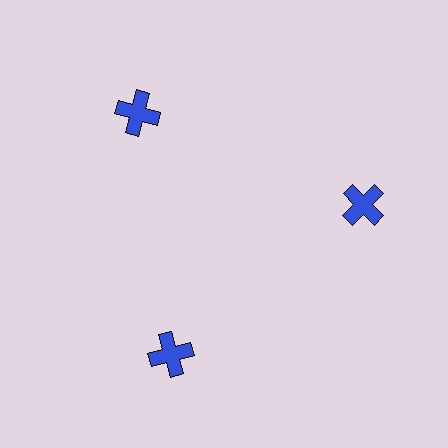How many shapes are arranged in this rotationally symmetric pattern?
There are 3 shapes, arranged in 3 groups of 1.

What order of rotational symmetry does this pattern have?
This pattern has 3-fold rotational symmetry.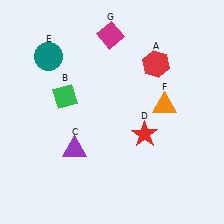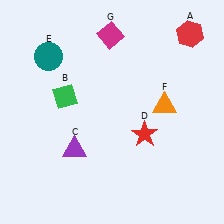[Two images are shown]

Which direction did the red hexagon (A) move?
The red hexagon (A) moved right.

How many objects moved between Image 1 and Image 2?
1 object moved between the two images.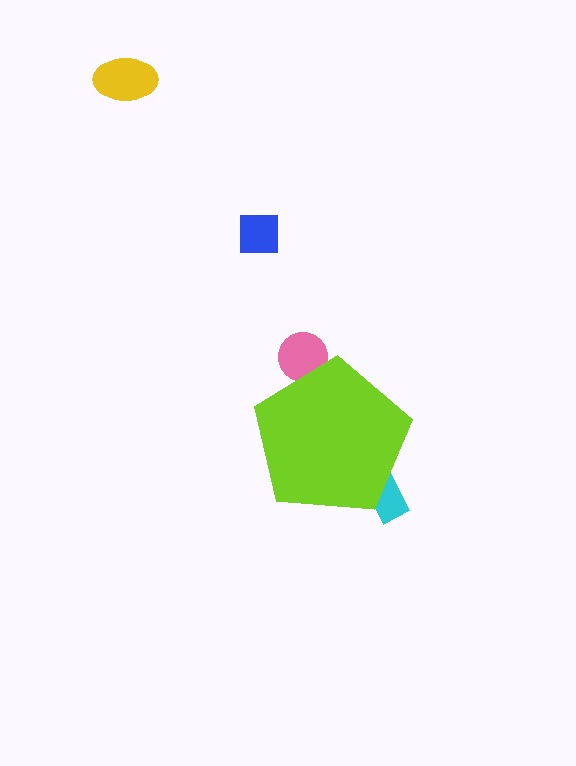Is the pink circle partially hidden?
Yes, the pink circle is partially hidden behind the lime pentagon.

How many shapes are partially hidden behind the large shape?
2 shapes are partially hidden.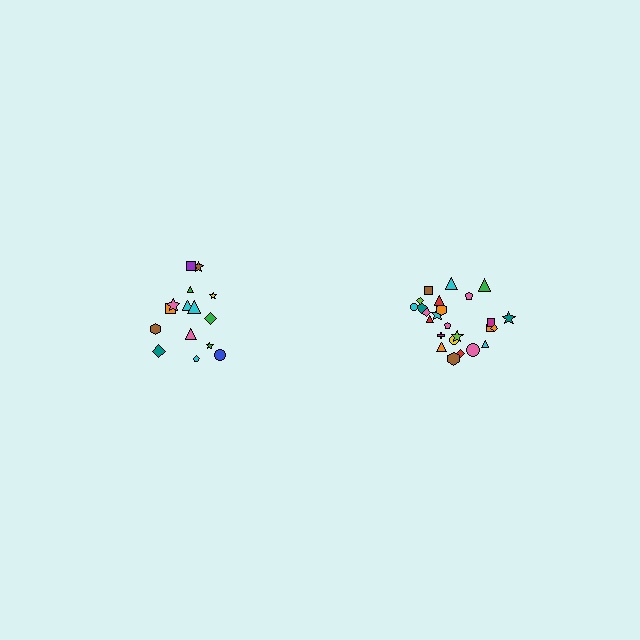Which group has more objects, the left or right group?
The right group.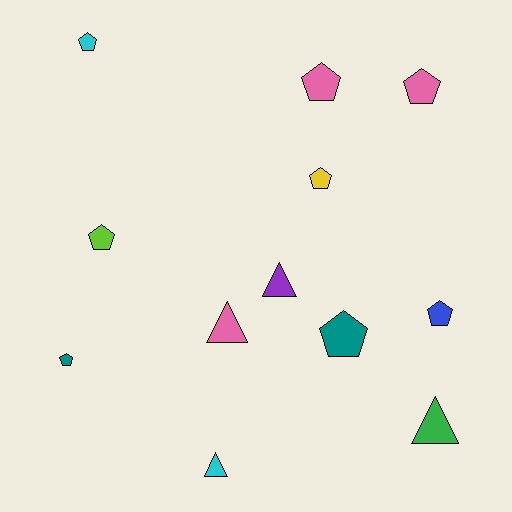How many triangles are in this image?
There are 4 triangles.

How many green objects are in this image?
There is 1 green object.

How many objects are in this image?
There are 12 objects.